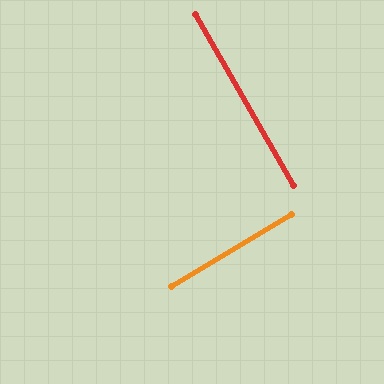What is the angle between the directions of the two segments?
Approximately 89 degrees.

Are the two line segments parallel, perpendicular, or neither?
Perpendicular — they meet at approximately 89°.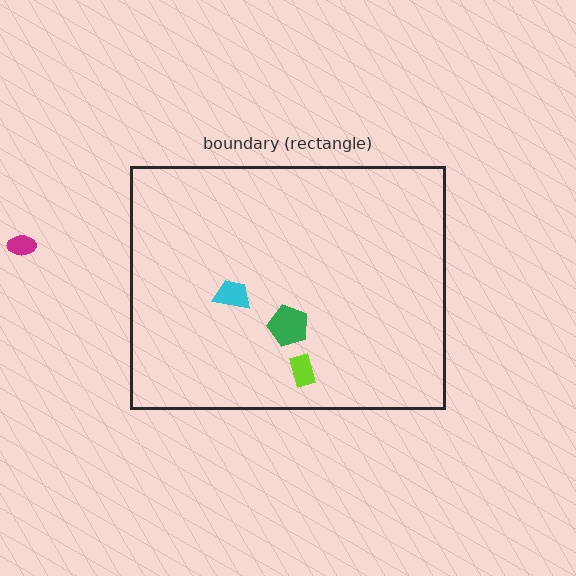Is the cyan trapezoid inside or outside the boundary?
Inside.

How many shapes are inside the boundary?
3 inside, 1 outside.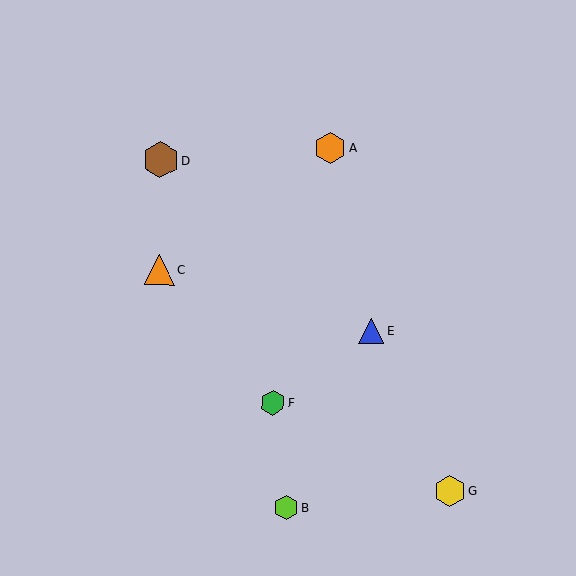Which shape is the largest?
The brown hexagon (labeled D) is the largest.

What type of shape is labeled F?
Shape F is a green hexagon.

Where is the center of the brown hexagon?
The center of the brown hexagon is at (160, 160).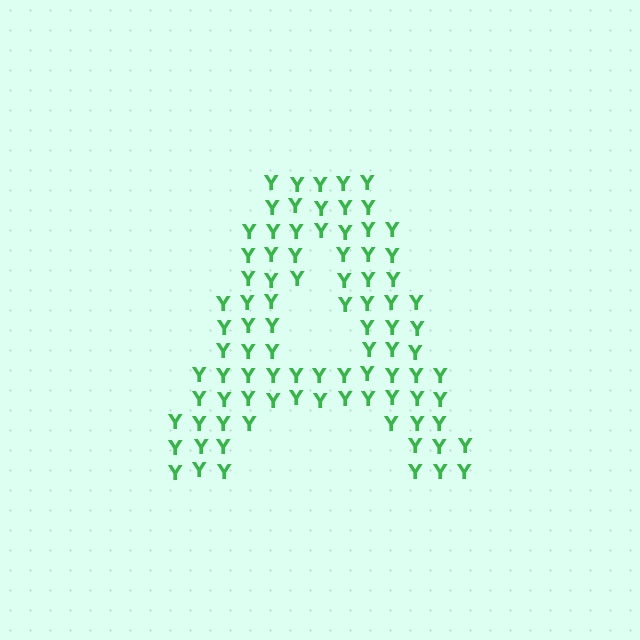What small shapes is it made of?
It is made of small letter Y's.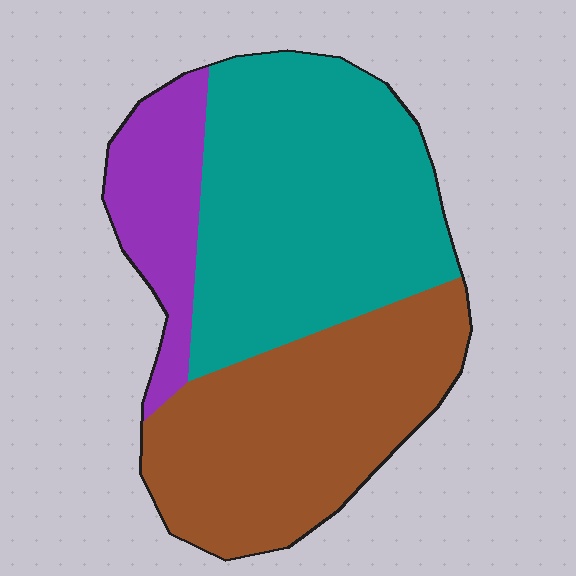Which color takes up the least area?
Purple, at roughly 15%.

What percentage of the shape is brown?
Brown covers around 40% of the shape.